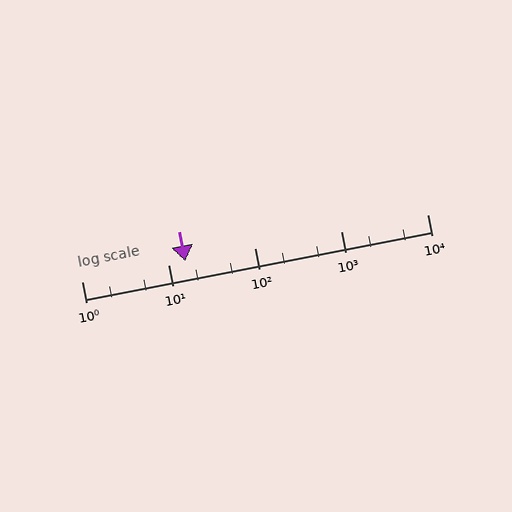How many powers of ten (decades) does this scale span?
The scale spans 4 decades, from 1 to 10000.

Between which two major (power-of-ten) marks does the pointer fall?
The pointer is between 10 and 100.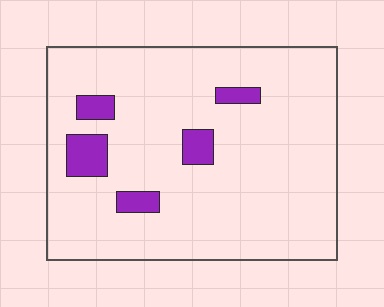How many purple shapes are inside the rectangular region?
5.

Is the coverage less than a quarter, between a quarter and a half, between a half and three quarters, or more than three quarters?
Less than a quarter.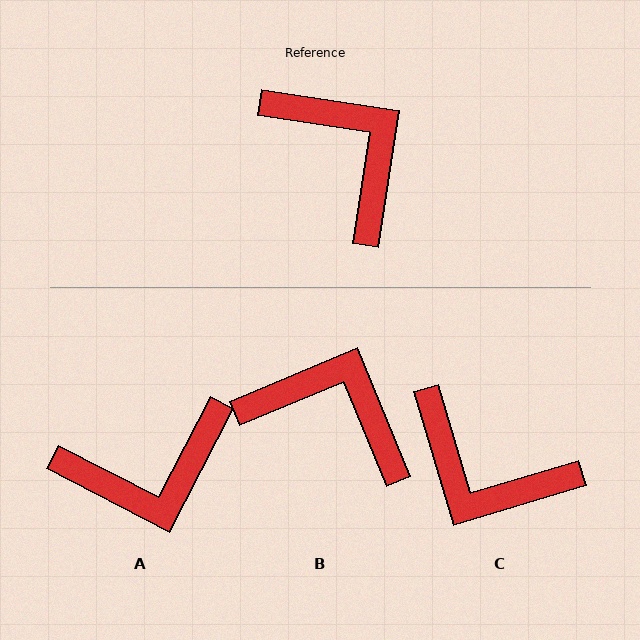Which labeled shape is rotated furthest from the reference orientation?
C, about 155 degrees away.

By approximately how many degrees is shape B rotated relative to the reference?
Approximately 31 degrees counter-clockwise.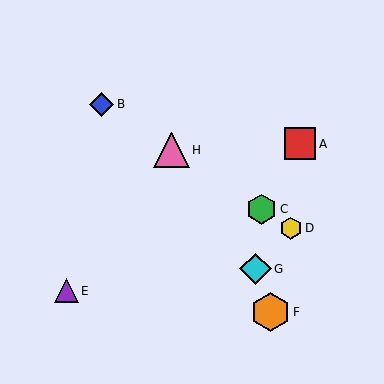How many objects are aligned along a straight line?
4 objects (B, C, D, H) are aligned along a straight line.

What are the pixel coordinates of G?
Object G is at (255, 269).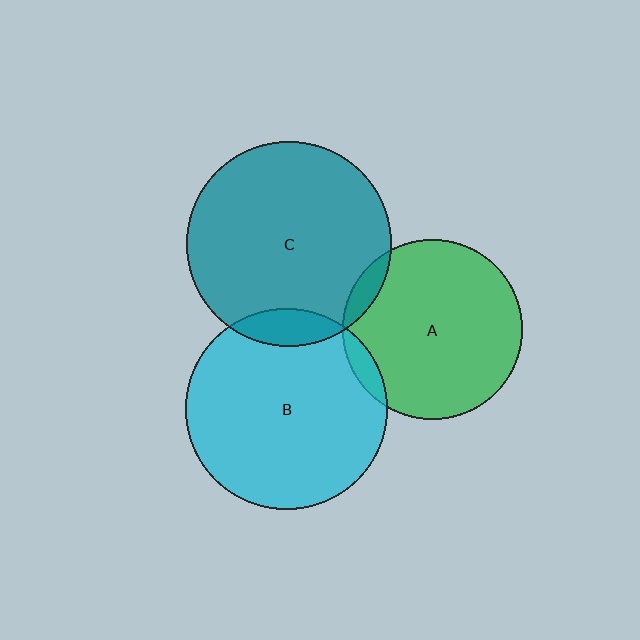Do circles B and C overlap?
Yes.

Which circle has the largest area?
Circle C (teal).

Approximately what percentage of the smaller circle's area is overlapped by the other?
Approximately 10%.